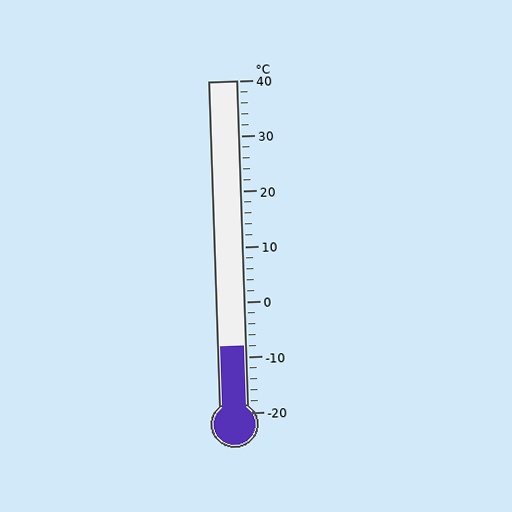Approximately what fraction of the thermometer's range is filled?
The thermometer is filled to approximately 20% of its range.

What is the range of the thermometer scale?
The thermometer scale ranges from -20°C to 40°C.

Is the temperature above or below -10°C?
The temperature is above -10°C.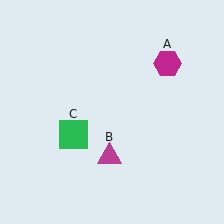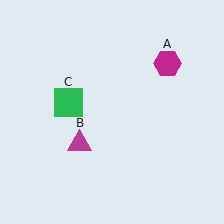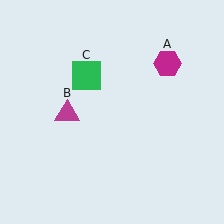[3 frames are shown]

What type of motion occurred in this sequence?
The magenta triangle (object B), green square (object C) rotated clockwise around the center of the scene.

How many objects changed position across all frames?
2 objects changed position: magenta triangle (object B), green square (object C).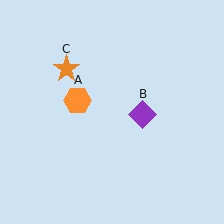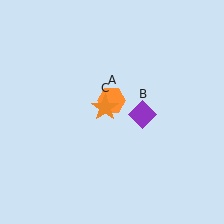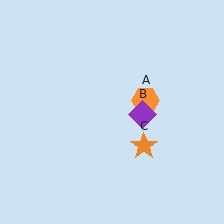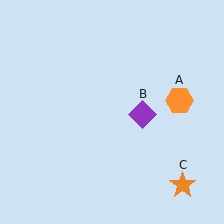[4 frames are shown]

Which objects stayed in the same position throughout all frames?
Purple diamond (object B) remained stationary.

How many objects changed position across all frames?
2 objects changed position: orange hexagon (object A), orange star (object C).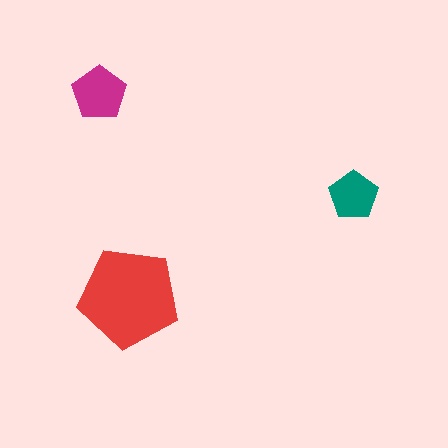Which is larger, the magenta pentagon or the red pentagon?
The red one.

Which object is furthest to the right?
The teal pentagon is rightmost.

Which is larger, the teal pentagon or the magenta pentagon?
The magenta one.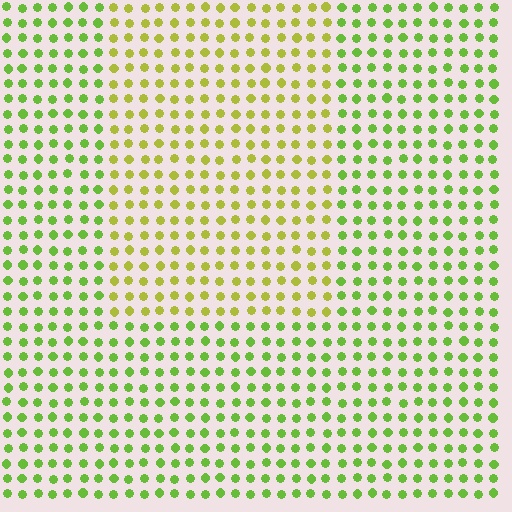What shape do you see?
I see a rectangle.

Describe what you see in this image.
The image is filled with small lime elements in a uniform arrangement. A rectangle-shaped region is visible where the elements are tinted to a slightly different hue, forming a subtle color boundary.